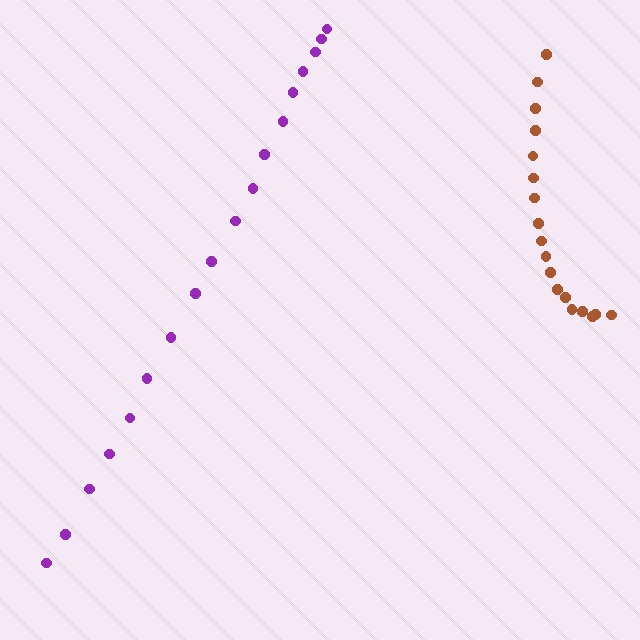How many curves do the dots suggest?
There are 2 distinct paths.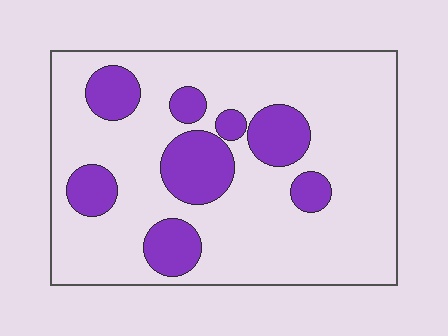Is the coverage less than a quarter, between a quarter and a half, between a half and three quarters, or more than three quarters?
Less than a quarter.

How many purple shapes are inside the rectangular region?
8.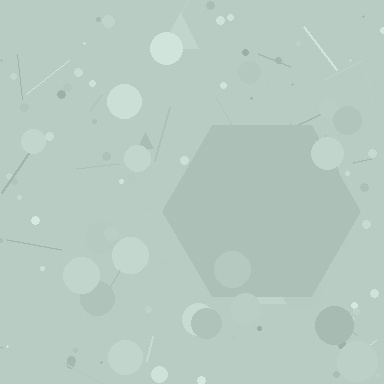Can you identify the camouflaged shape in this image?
The camouflaged shape is a hexagon.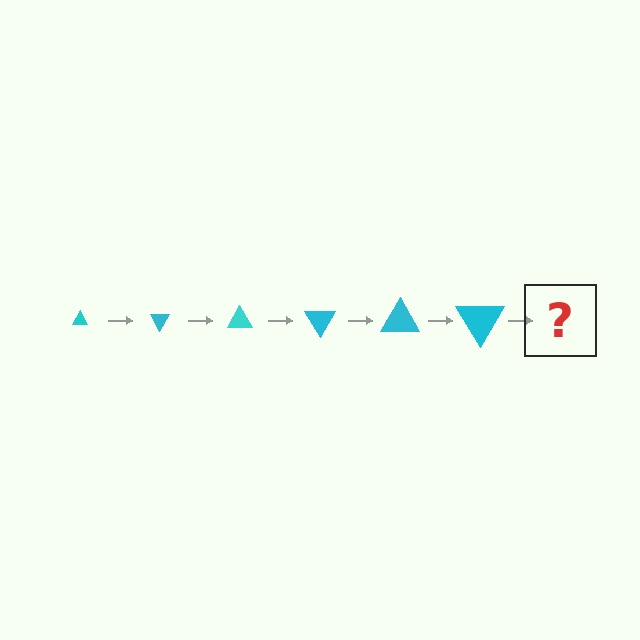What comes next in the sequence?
The next element should be a triangle, larger than the previous one and rotated 360 degrees from the start.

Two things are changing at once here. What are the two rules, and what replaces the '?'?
The two rules are that the triangle grows larger each step and it rotates 60 degrees each step. The '?' should be a triangle, larger than the previous one and rotated 360 degrees from the start.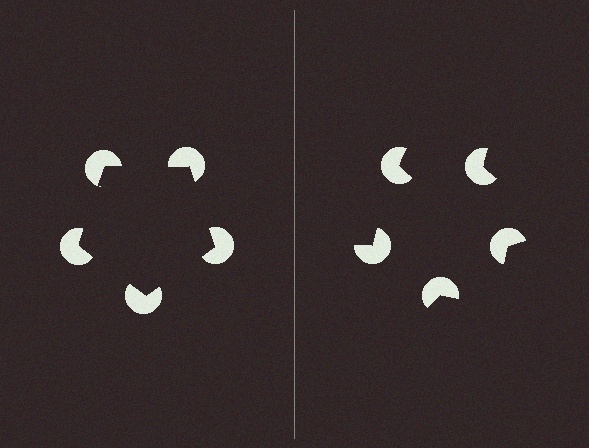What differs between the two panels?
The pac-man discs are positioned identically on both sides; only the wedge orientations differ. On the left they align to a pentagon; on the right they are misaligned.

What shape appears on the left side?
An illusory pentagon.